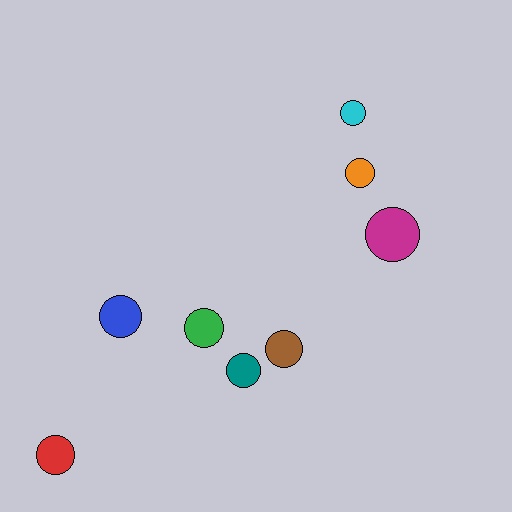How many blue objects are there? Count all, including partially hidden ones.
There is 1 blue object.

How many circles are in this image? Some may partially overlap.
There are 8 circles.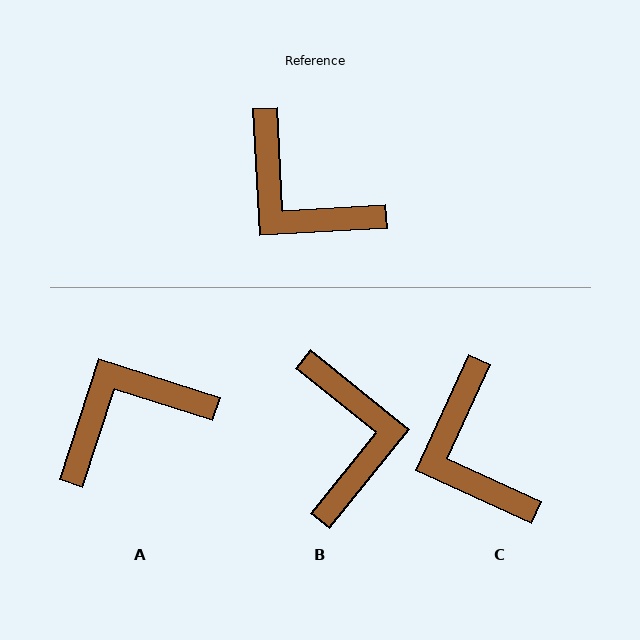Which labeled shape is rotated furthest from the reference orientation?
B, about 138 degrees away.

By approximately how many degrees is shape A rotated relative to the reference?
Approximately 111 degrees clockwise.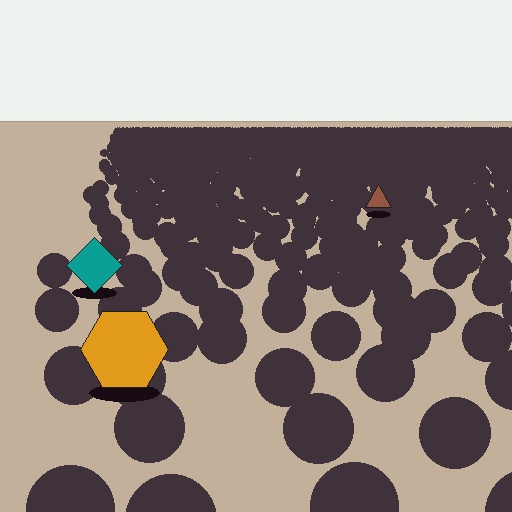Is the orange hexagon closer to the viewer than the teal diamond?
Yes. The orange hexagon is closer — you can tell from the texture gradient: the ground texture is coarser near it.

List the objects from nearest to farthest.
From nearest to farthest: the orange hexagon, the teal diamond, the brown triangle.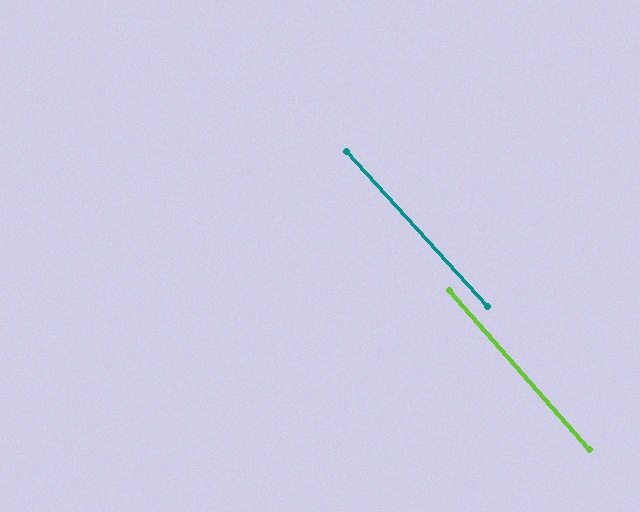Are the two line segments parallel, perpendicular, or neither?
Parallel — their directions differ by only 1.1°.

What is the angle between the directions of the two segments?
Approximately 1 degree.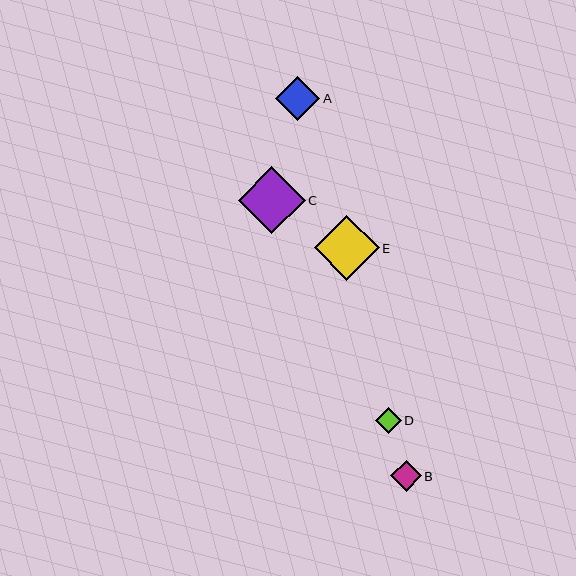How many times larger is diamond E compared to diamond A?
Diamond E is approximately 1.5 times the size of diamond A.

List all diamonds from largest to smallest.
From largest to smallest: C, E, A, B, D.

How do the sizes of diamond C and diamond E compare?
Diamond C and diamond E are approximately the same size.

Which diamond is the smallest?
Diamond D is the smallest with a size of approximately 25 pixels.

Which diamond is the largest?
Diamond C is the largest with a size of approximately 67 pixels.